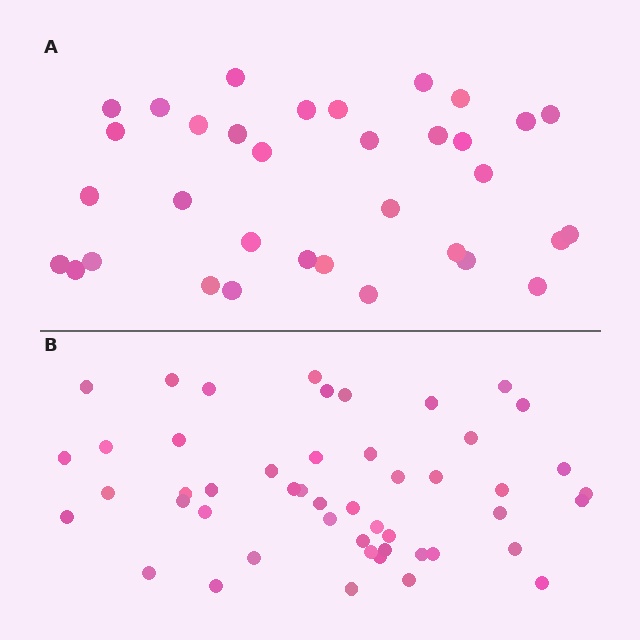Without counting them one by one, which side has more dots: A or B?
Region B (the bottom region) has more dots.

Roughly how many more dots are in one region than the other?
Region B has approximately 15 more dots than region A.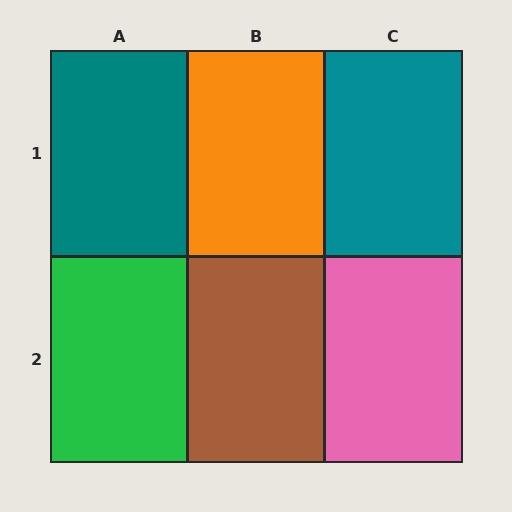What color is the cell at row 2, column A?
Green.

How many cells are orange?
1 cell is orange.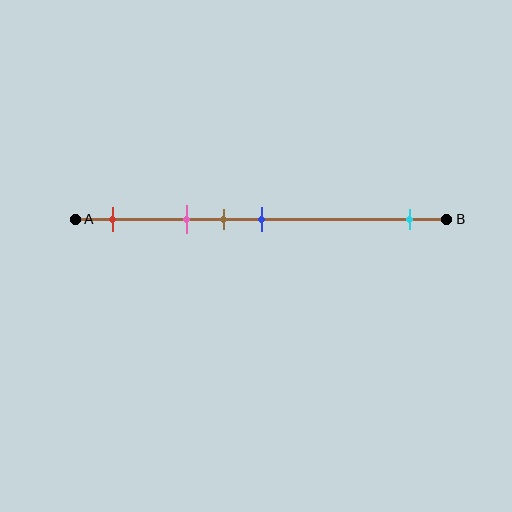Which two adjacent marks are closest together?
The brown and blue marks are the closest adjacent pair.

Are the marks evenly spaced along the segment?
No, the marks are not evenly spaced.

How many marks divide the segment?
There are 5 marks dividing the segment.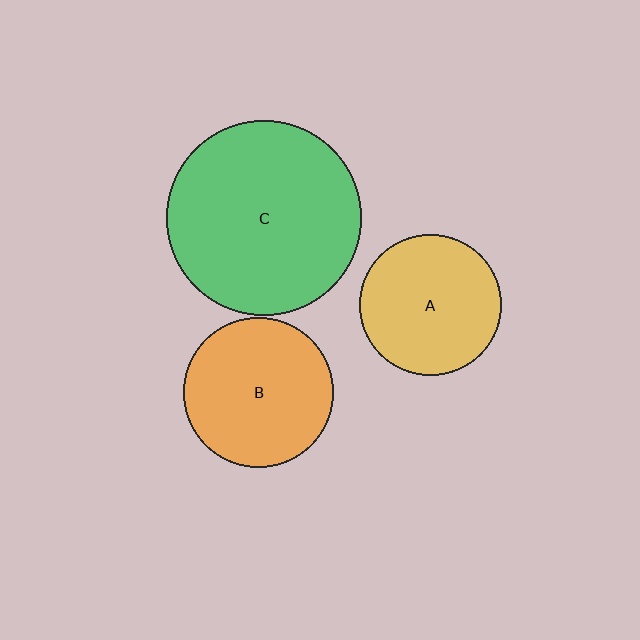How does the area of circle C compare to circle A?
Approximately 1.9 times.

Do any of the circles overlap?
No, none of the circles overlap.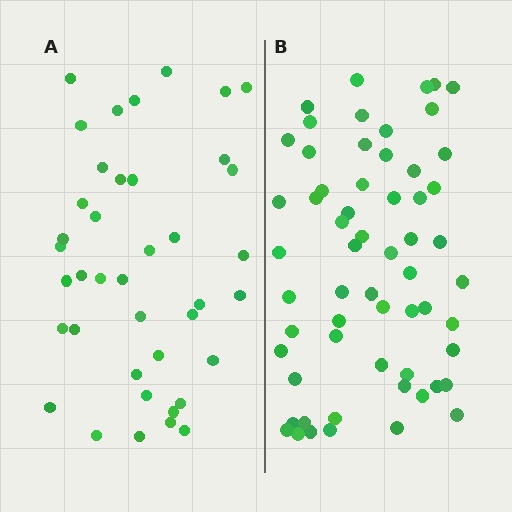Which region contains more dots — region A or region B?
Region B (the right region) has more dots.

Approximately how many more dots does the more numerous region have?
Region B has approximately 20 more dots than region A.